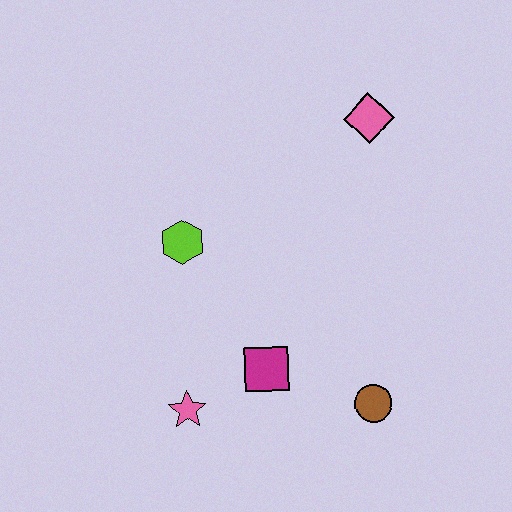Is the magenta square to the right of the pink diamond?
No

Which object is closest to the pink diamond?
The lime hexagon is closest to the pink diamond.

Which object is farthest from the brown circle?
The pink diamond is farthest from the brown circle.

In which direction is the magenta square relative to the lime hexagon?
The magenta square is below the lime hexagon.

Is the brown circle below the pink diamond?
Yes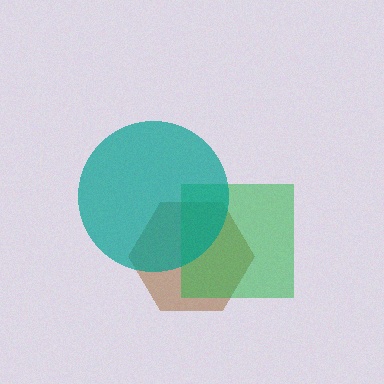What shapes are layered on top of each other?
The layered shapes are: a brown hexagon, a green square, a teal circle.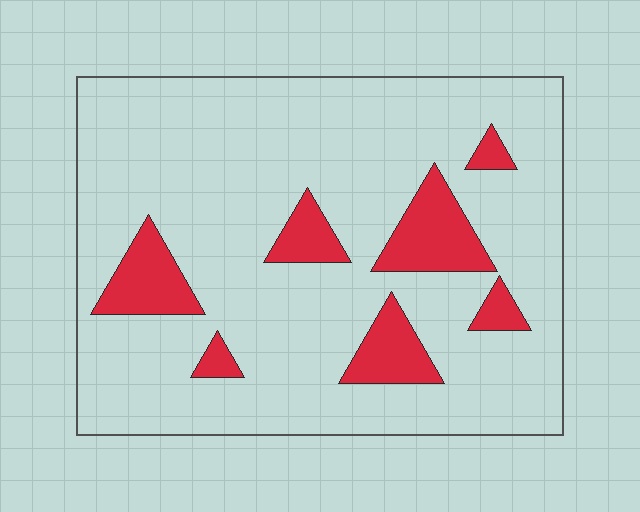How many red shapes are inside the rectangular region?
7.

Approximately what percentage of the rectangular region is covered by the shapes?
Approximately 15%.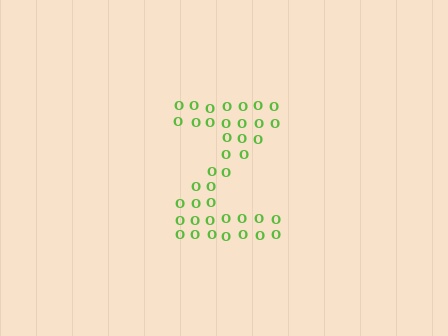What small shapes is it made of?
It is made of small letter O's.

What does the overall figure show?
The overall figure shows the letter Z.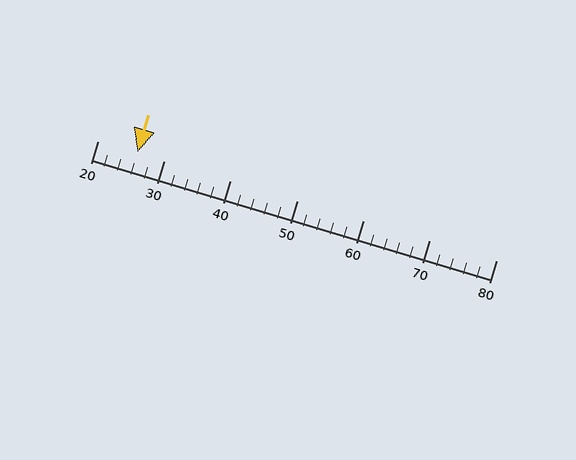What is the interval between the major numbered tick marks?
The major tick marks are spaced 10 units apart.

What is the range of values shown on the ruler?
The ruler shows values from 20 to 80.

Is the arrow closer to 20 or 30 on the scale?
The arrow is closer to 30.